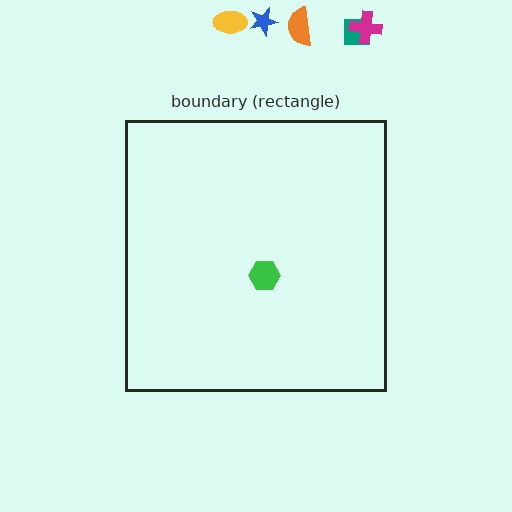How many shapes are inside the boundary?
1 inside, 5 outside.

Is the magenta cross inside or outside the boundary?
Outside.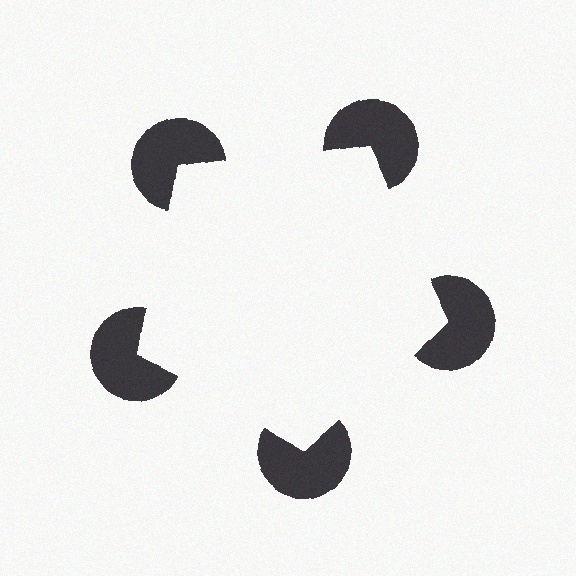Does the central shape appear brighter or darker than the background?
It typically appears slightly brighter than the background, even though no actual brightness change is drawn.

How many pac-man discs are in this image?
There are 5 — one at each vertex of the illusory pentagon.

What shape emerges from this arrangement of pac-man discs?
An illusory pentagon — its edges are inferred from the aligned wedge cuts in the pac-man discs, not physically drawn.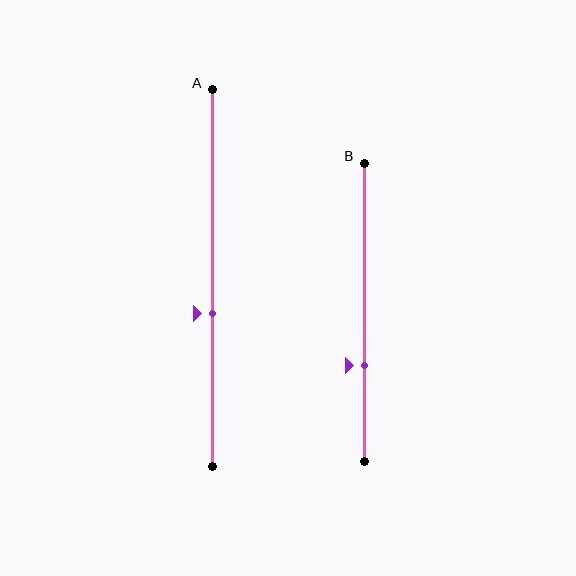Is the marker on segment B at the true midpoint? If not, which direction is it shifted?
No, the marker on segment B is shifted downward by about 18% of the segment length.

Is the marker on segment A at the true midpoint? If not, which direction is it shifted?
No, the marker on segment A is shifted downward by about 9% of the segment length.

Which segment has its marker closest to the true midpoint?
Segment A has its marker closest to the true midpoint.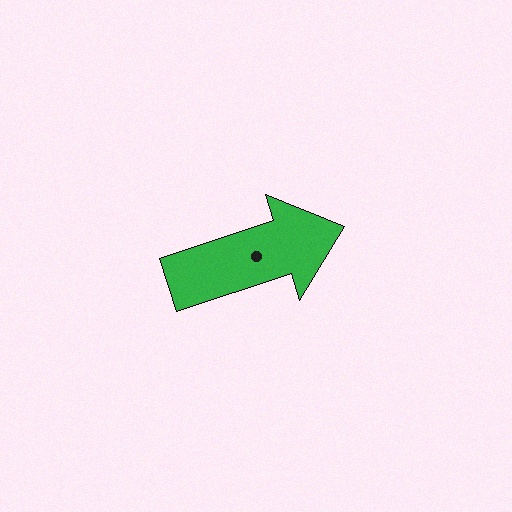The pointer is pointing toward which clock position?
Roughly 2 o'clock.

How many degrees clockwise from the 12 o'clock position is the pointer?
Approximately 72 degrees.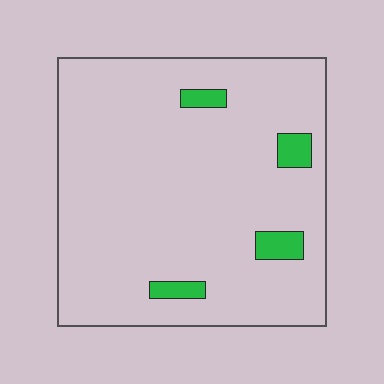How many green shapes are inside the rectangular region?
4.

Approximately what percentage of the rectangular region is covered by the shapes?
Approximately 5%.